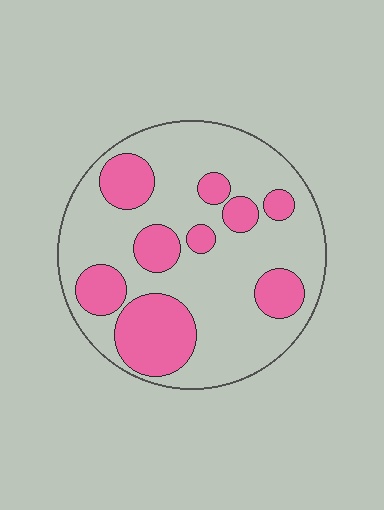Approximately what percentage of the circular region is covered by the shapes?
Approximately 30%.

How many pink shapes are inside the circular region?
9.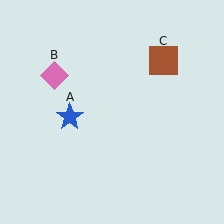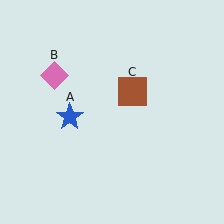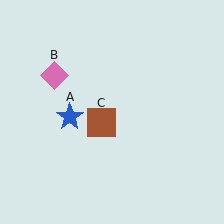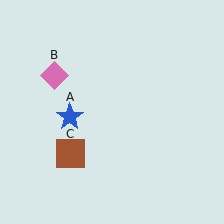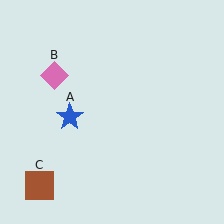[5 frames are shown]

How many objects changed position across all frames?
1 object changed position: brown square (object C).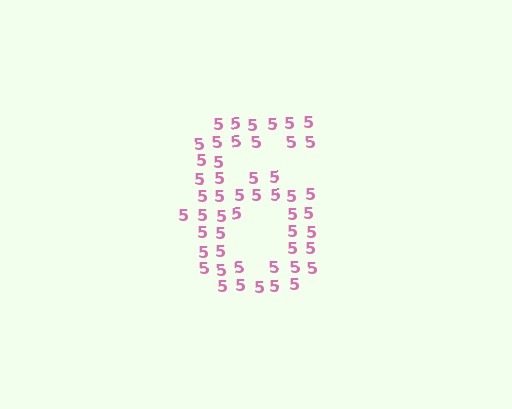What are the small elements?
The small elements are digit 5's.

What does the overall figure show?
The overall figure shows the digit 6.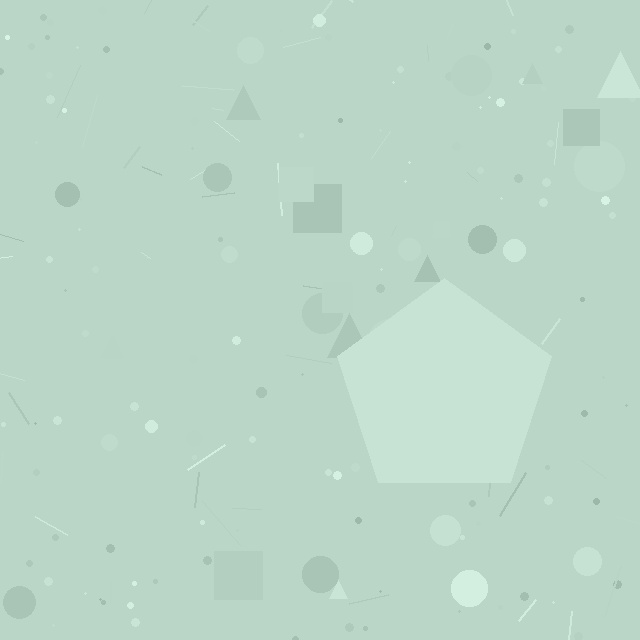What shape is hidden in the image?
A pentagon is hidden in the image.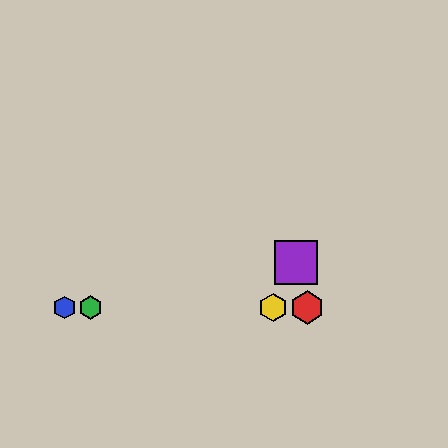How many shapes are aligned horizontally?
4 shapes (the red hexagon, the blue hexagon, the green hexagon, the yellow hexagon) are aligned horizontally.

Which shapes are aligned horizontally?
The red hexagon, the blue hexagon, the green hexagon, the yellow hexagon are aligned horizontally.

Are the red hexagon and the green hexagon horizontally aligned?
Yes, both are at y≈307.